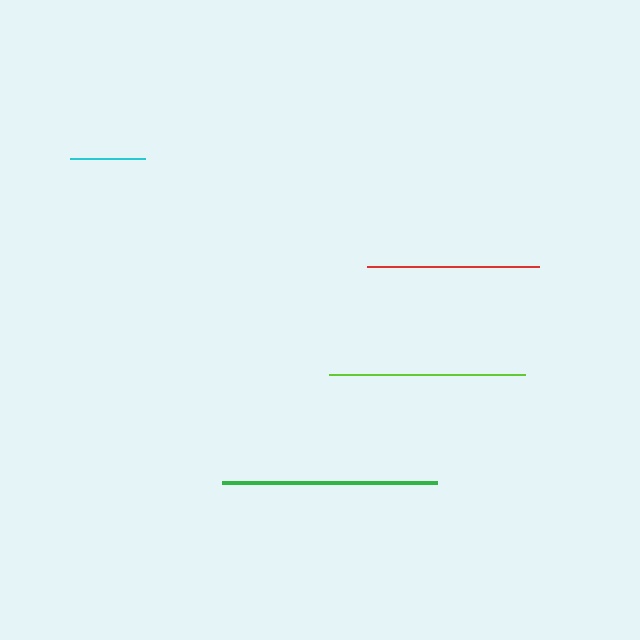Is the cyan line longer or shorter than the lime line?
The lime line is longer than the cyan line.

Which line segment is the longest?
The green line is the longest at approximately 215 pixels.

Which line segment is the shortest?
The cyan line is the shortest at approximately 75 pixels.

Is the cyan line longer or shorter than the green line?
The green line is longer than the cyan line.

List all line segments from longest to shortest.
From longest to shortest: green, lime, red, cyan.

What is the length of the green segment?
The green segment is approximately 215 pixels long.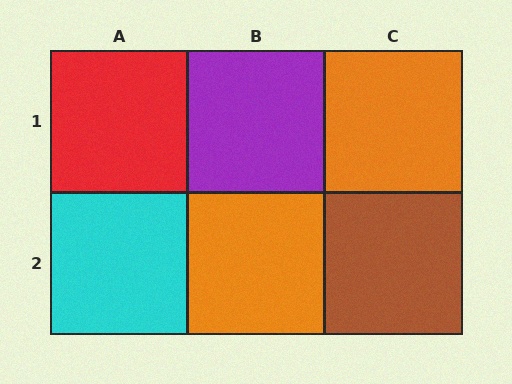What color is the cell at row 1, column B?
Purple.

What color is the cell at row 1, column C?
Orange.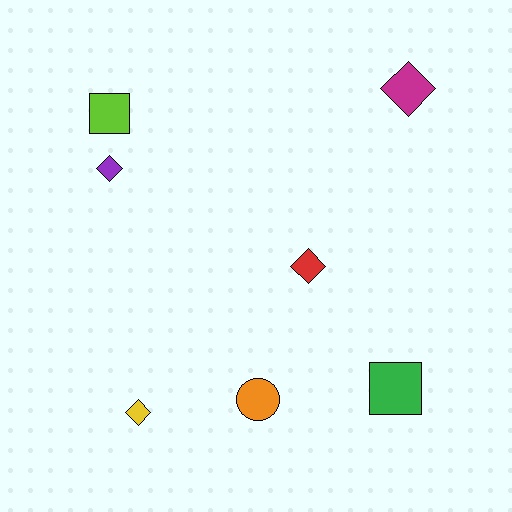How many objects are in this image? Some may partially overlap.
There are 7 objects.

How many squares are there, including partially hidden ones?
There are 2 squares.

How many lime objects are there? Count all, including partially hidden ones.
There is 1 lime object.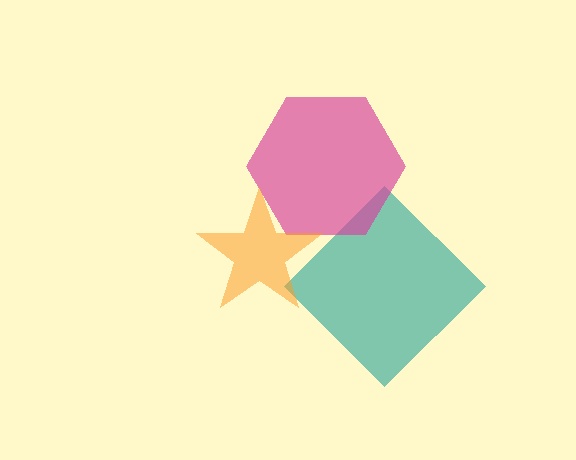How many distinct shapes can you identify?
There are 3 distinct shapes: a teal diamond, a magenta hexagon, an orange star.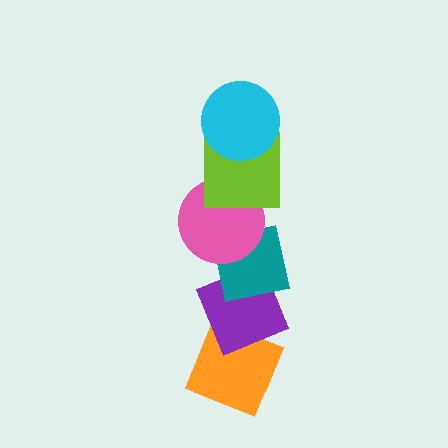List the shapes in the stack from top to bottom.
From top to bottom: the cyan circle, the lime square, the pink circle, the teal square, the purple diamond, the orange diamond.